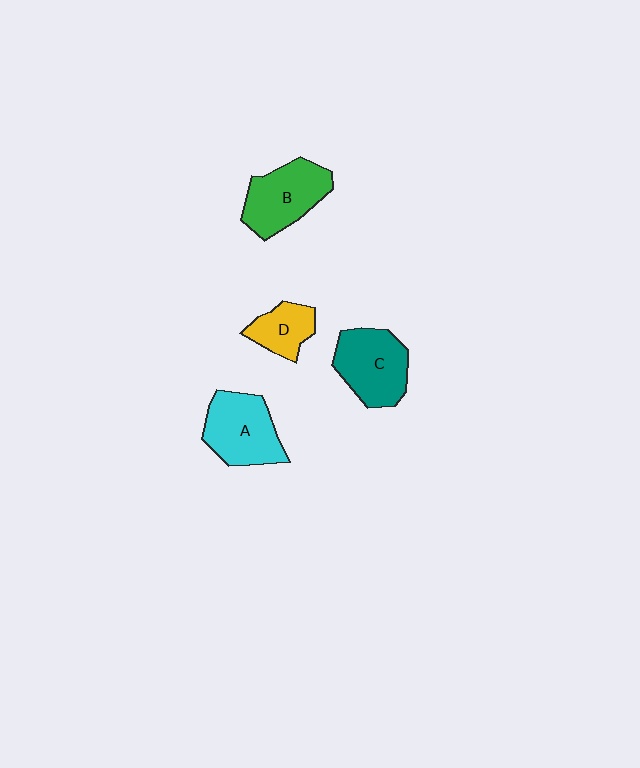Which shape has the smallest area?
Shape D (yellow).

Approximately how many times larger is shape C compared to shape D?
Approximately 1.8 times.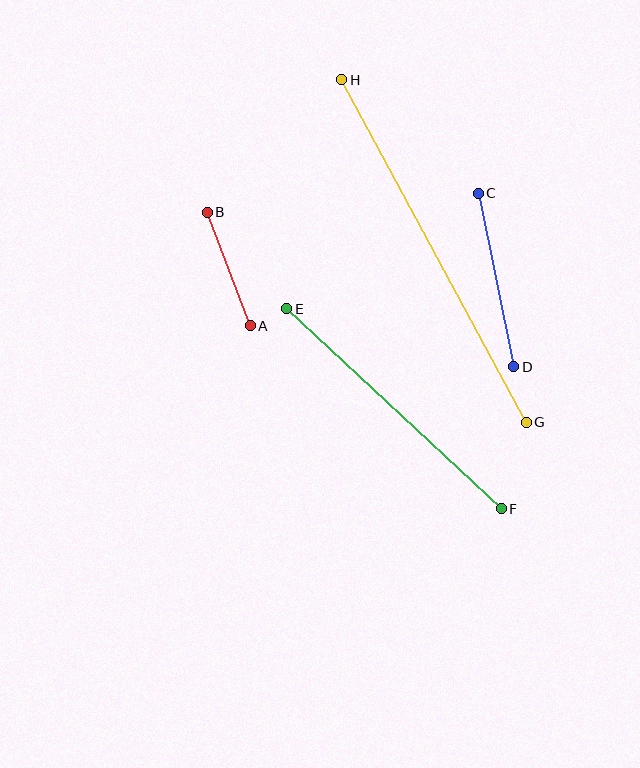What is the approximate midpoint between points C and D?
The midpoint is at approximately (496, 280) pixels.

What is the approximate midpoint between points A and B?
The midpoint is at approximately (229, 269) pixels.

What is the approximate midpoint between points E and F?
The midpoint is at approximately (394, 409) pixels.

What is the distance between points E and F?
The distance is approximately 294 pixels.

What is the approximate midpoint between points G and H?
The midpoint is at approximately (434, 251) pixels.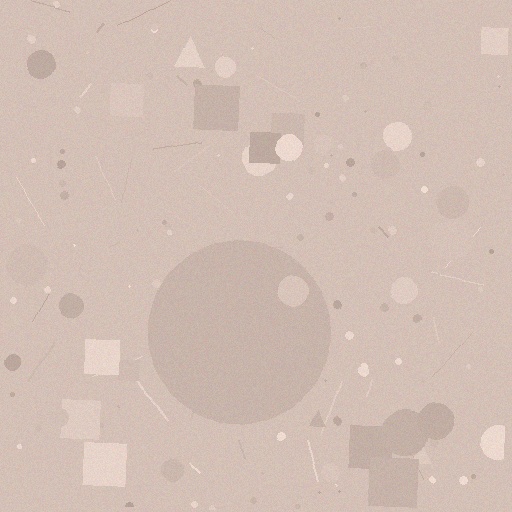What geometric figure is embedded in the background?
A circle is embedded in the background.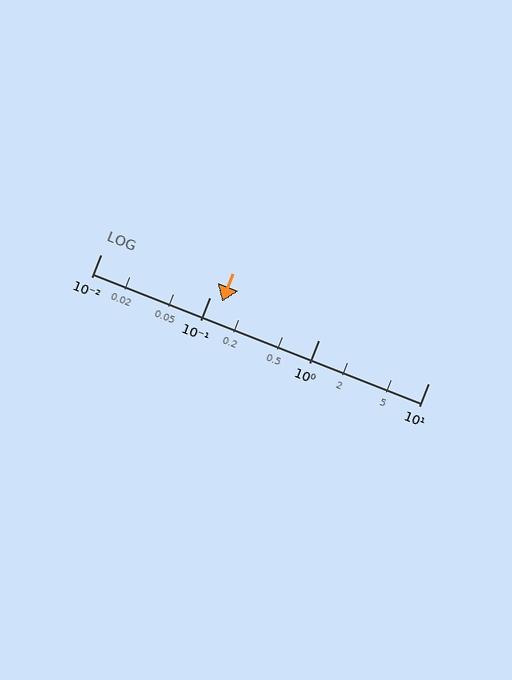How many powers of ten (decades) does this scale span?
The scale spans 3 decades, from 0.01 to 10.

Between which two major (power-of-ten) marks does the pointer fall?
The pointer is between 0.1 and 1.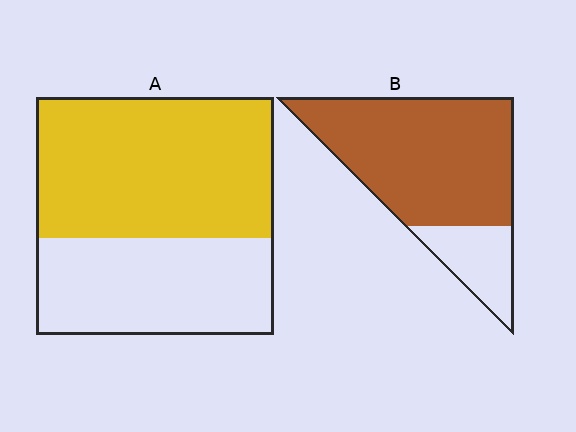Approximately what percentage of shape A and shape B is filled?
A is approximately 60% and B is approximately 80%.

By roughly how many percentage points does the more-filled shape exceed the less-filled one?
By roughly 20 percentage points (B over A).